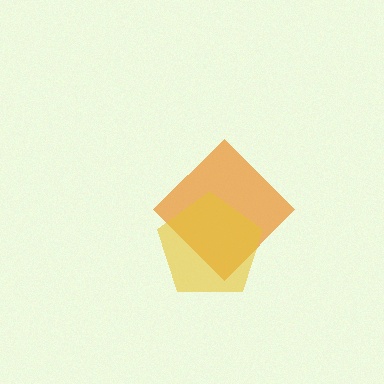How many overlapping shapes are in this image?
There are 2 overlapping shapes in the image.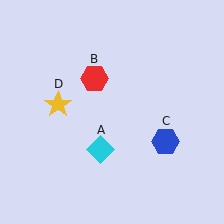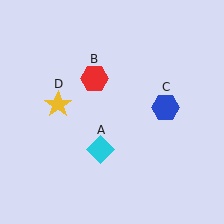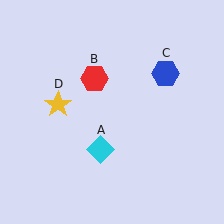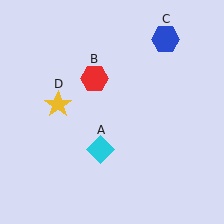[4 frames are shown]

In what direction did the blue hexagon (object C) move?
The blue hexagon (object C) moved up.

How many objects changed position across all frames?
1 object changed position: blue hexagon (object C).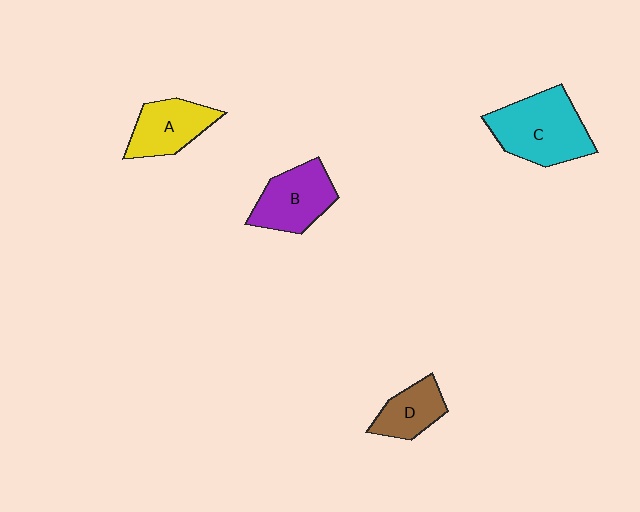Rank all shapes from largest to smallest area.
From largest to smallest: C (cyan), B (purple), A (yellow), D (brown).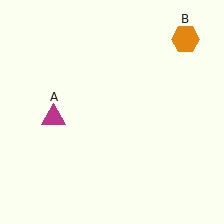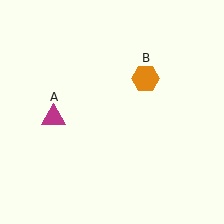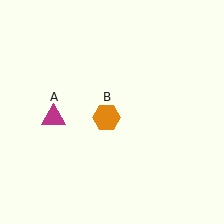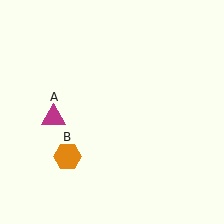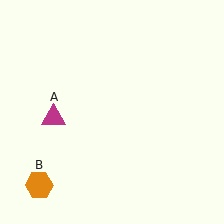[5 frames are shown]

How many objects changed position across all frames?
1 object changed position: orange hexagon (object B).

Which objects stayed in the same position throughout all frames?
Magenta triangle (object A) remained stationary.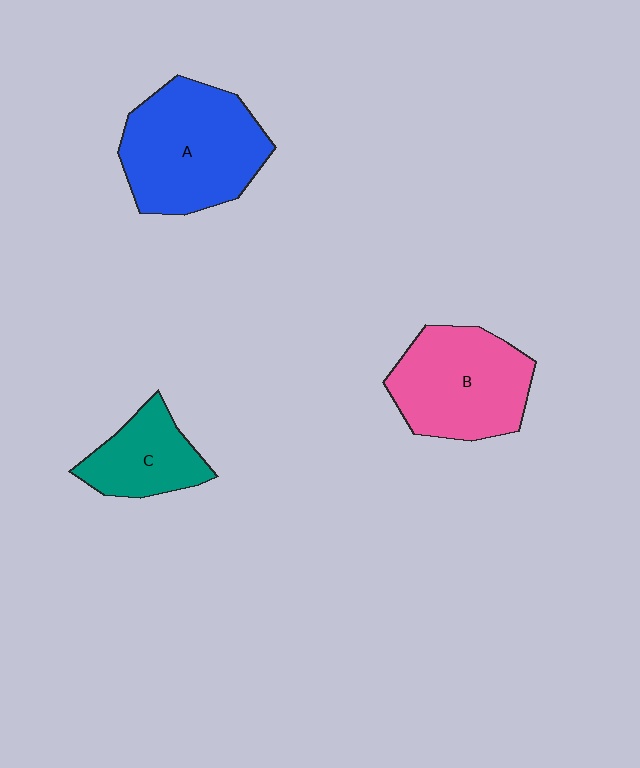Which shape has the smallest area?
Shape C (teal).